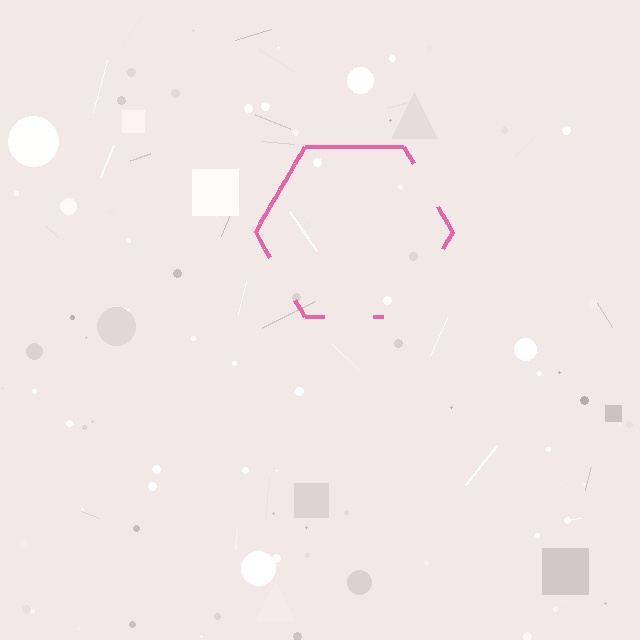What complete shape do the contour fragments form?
The contour fragments form a hexagon.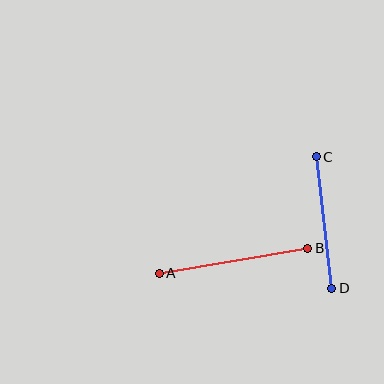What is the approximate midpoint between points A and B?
The midpoint is at approximately (233, 261) pixels.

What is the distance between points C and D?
The distance is approximately 132 pixels.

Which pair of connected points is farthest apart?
Points A and B are farthest apart.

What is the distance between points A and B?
The distance is approximately 150 pixels.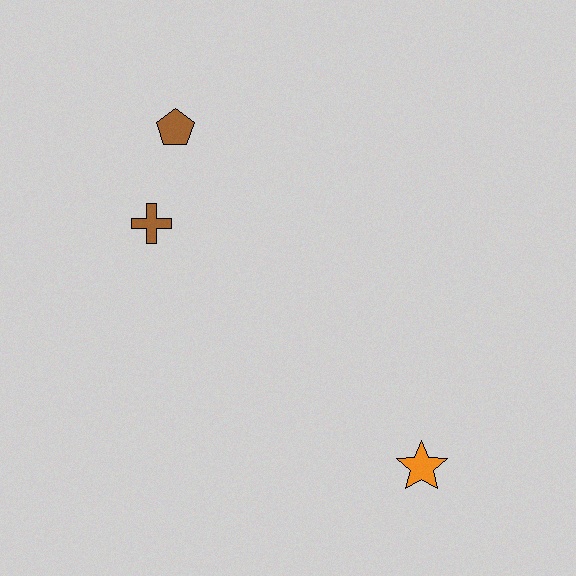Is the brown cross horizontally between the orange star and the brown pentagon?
No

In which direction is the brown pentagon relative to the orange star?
The brown pentagon is above the orange star.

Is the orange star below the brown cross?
Yes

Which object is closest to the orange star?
The brown cross is closest to the orange star.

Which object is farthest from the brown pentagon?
The orange star is farthest from the brown pentagon.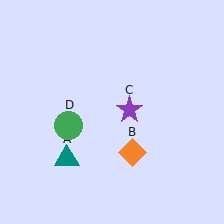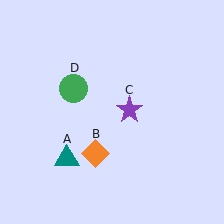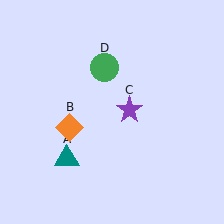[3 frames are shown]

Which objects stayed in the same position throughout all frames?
Teal triangle (object A) and purple star (object C) remained stationary.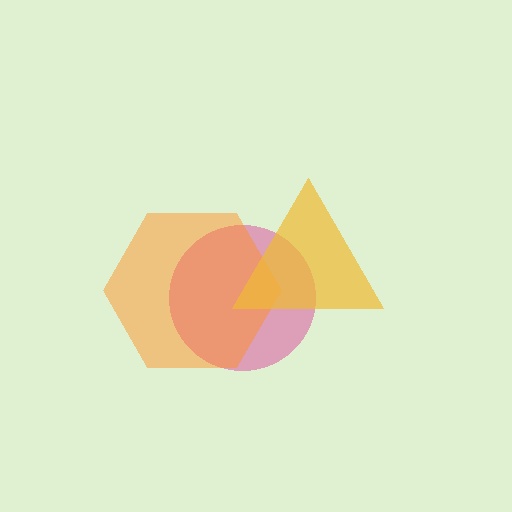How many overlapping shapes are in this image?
There are 3 overlapping shapes in the image.